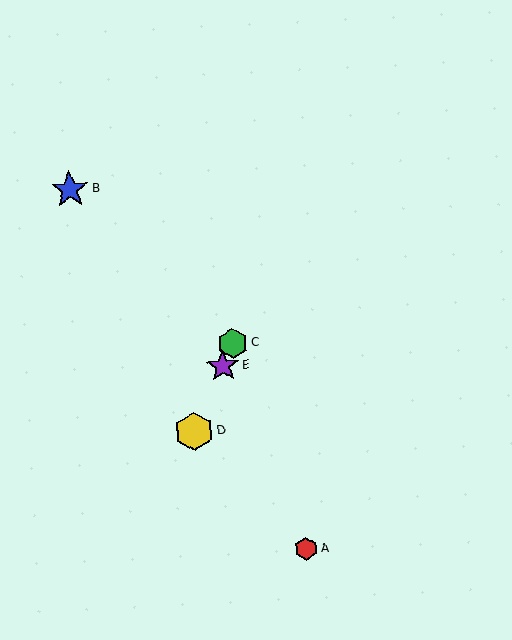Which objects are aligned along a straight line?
Objects C, D, E are aligned along a straight line.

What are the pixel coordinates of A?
Object A is at (306, 549).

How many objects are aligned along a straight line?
3 objects (C, D, E) are aligned along a straight line.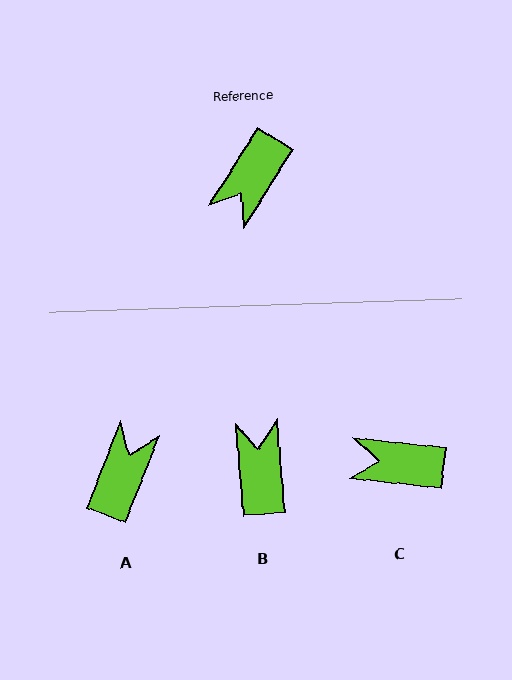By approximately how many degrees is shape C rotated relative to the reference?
Approximately 64 degrees clockwise.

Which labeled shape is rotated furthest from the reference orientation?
A, about 169 degrees away.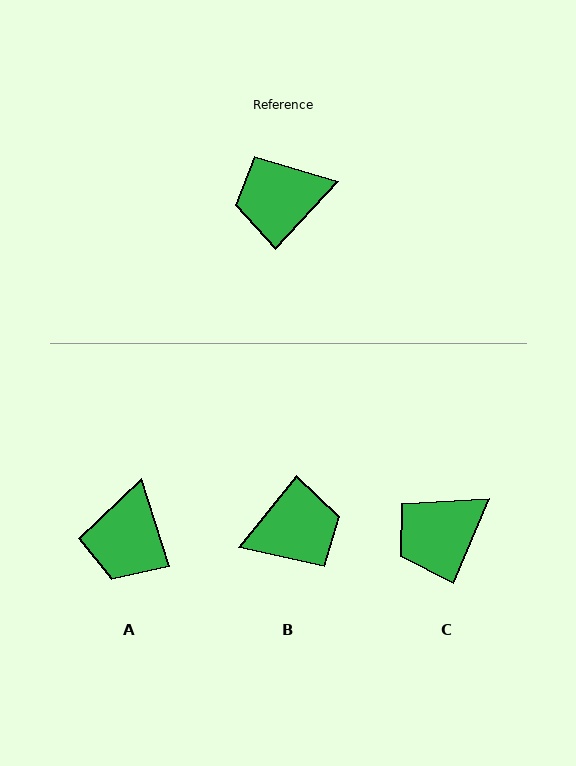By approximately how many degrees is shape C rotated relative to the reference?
Approximately 20 degrees counter-clockwise.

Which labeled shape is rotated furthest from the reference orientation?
B, about 176 degrees away.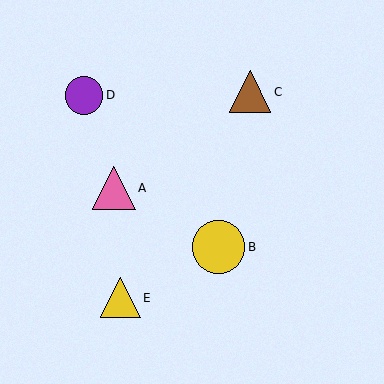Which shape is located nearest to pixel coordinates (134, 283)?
The yellow triangle (labeled E) at (121, 298) is nearest to that location.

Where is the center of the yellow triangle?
The center of the yellow triangle is at (121, 298).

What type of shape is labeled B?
Shape B is a yellow circle.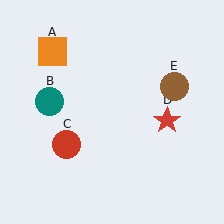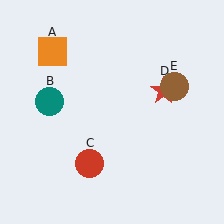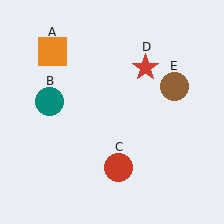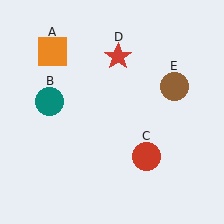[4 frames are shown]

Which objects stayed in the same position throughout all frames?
Orange square (object A) and teal circle (object B) and brown circle (object E) remained stationary.